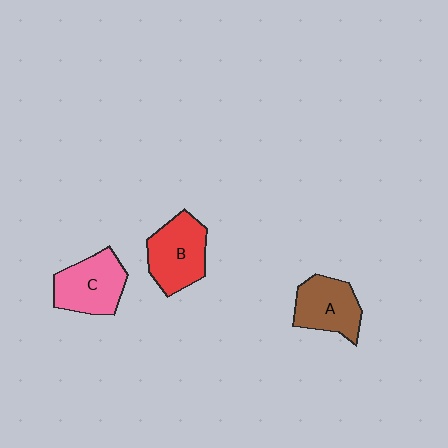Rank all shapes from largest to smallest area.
From largest to smallest: B (red), C (pink), A (brown).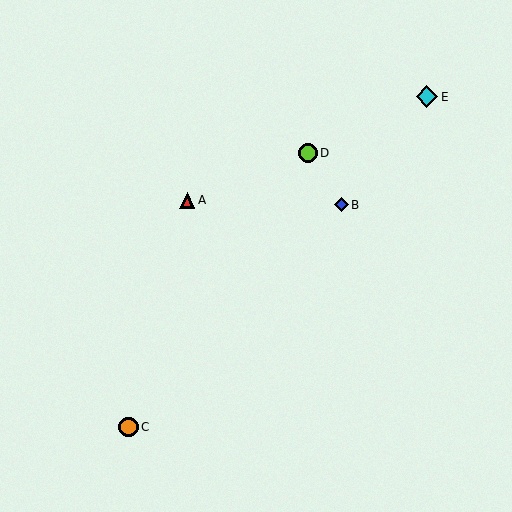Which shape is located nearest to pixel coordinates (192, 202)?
The red triangle (labeled A) at (187, 200) is nearest to that location.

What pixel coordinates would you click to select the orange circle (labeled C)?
Click at (129, 427) to select the orange circle C.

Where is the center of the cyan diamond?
The center of the cyan diamond is at (427, 97).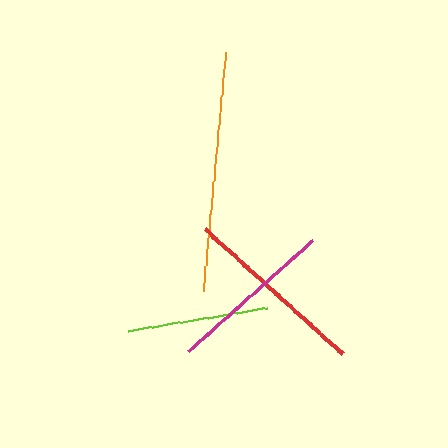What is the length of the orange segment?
The orange segment is approximately 241 pixels long.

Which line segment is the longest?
The orange line is the longest at approximately 241 pixels.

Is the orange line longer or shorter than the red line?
The orange line is longer than the red line.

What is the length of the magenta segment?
The magenta segment is approximately 166 pixels long.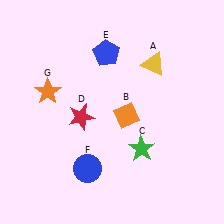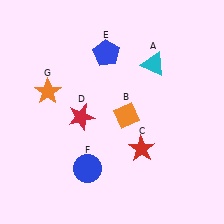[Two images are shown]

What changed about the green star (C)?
In Image 1, C is green. In Image 2, it changed to red.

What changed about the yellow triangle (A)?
In Image 1, A is yellow. In Image 2, it changed to cyan.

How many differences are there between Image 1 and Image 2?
There are 2 differences between the two images.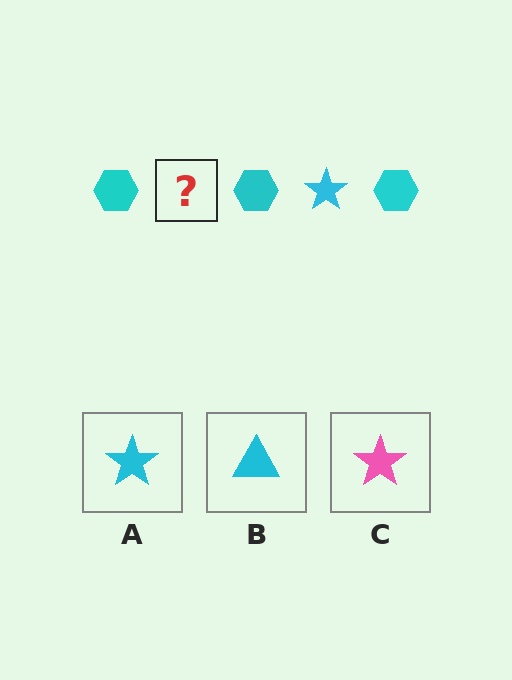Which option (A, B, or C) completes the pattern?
A.